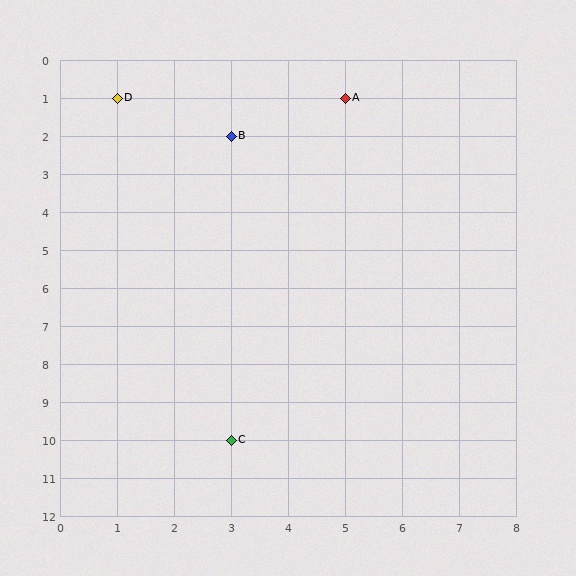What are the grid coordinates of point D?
Point D is at grid coordinates (1, 1).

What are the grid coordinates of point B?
Point B is at grid coordinates (3, 2).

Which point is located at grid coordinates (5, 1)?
Point A is at (5, 1).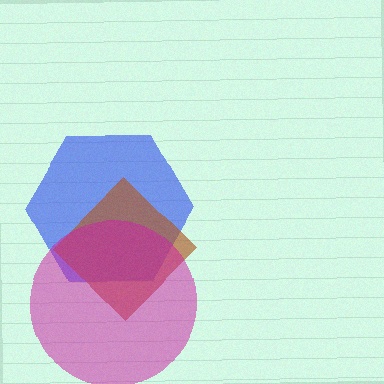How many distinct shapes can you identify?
There are 3 distinct shapes: a blue hexagon, a brown diamond, a magenta circle.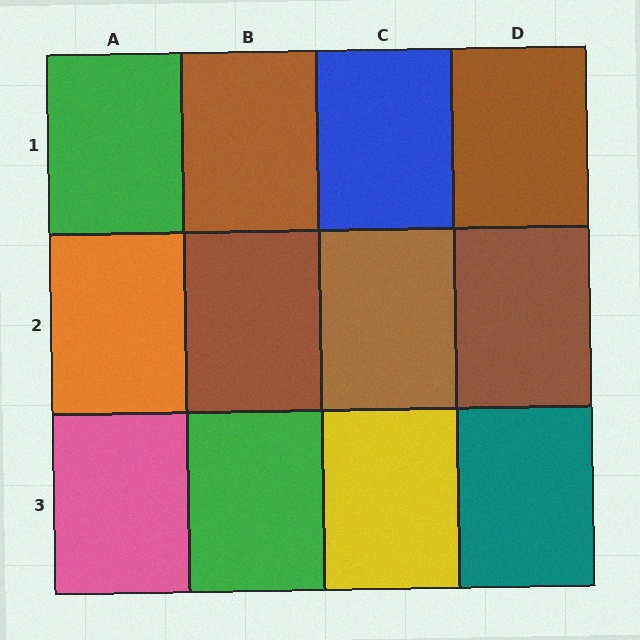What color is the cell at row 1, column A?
Green.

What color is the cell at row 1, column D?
Brown.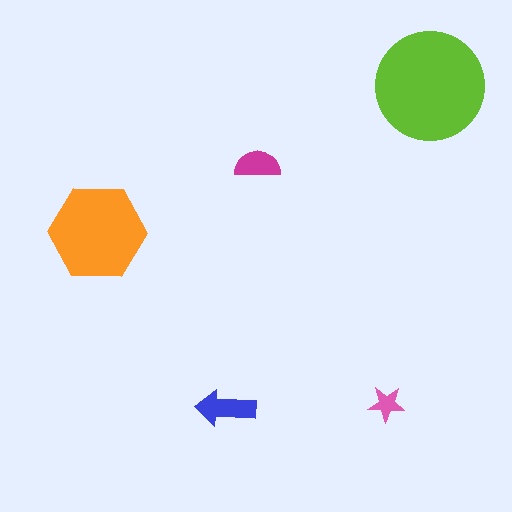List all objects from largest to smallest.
The lime circle, the orange hexagon, the blue arrow, the magenta semicircle, the pink star.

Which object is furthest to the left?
The orange hexagon is leftmost.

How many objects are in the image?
There are 5 objects in the image.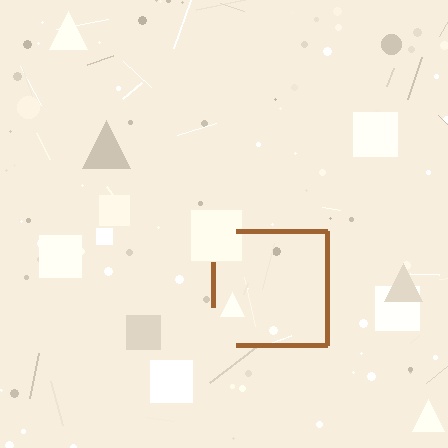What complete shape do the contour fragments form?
The contour fragments form a square.